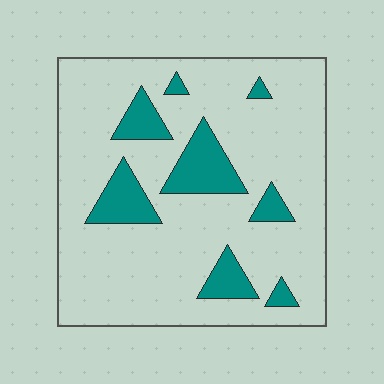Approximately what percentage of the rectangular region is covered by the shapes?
Approximately 15%.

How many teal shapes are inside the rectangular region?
8.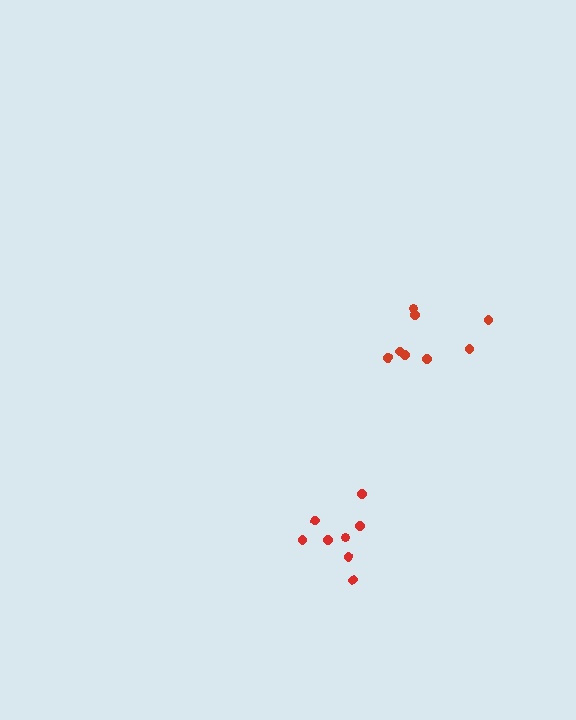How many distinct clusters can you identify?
There are 2 distinct clusters.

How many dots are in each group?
Group 1: 8 dots, Group 2: 8 dots (16 total).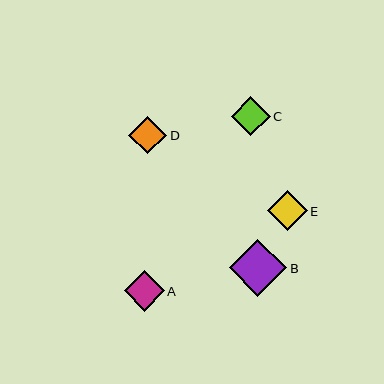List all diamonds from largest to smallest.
From largest to smallest: B, A, E, C, D.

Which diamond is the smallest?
Diamond D is the smallest with a size of approximately 38 pixels.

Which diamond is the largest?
Diamond B is the largest with a size of approximately 57 pixels.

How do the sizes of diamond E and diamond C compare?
Diamond E and diamond C are approximately the same size.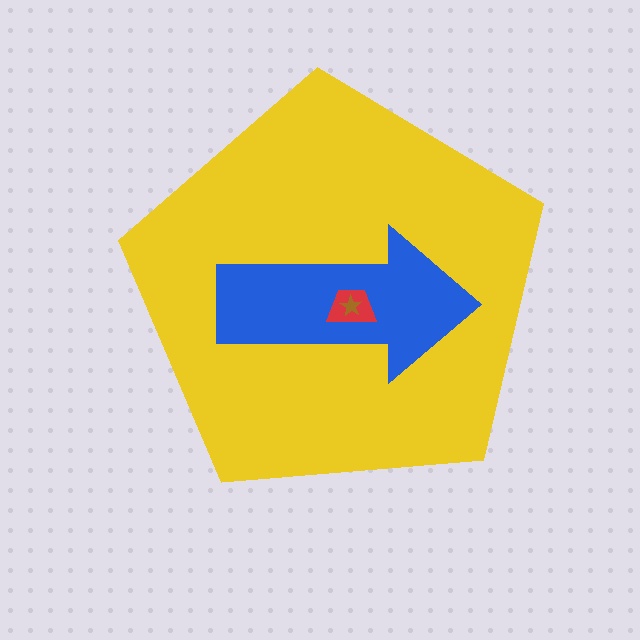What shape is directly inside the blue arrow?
The red trapezoid.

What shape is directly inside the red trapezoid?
The brown star.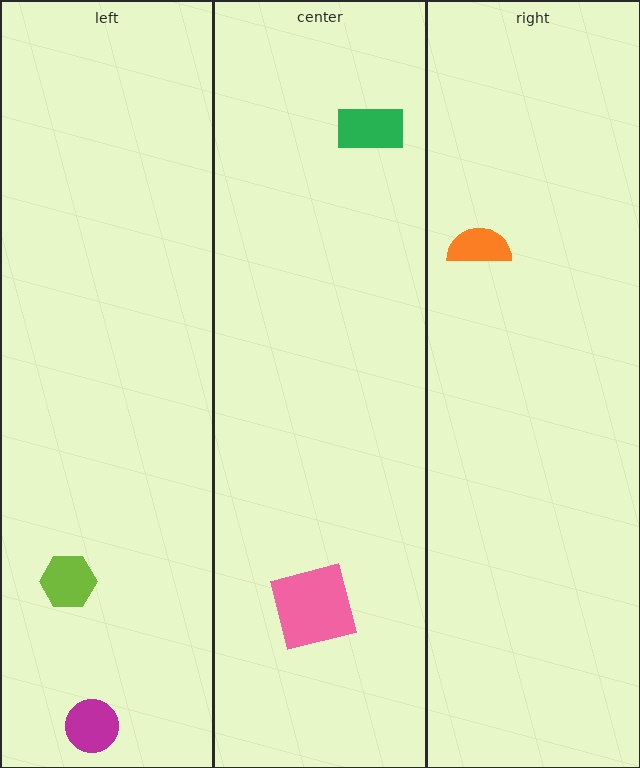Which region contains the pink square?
The center region.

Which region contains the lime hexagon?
The left region.